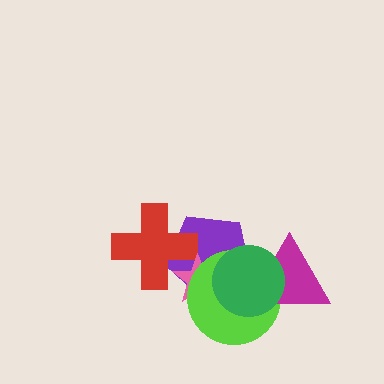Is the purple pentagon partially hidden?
Yes, it is partially covered by another shape.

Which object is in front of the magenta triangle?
The green circle is in front of the magenta triangle.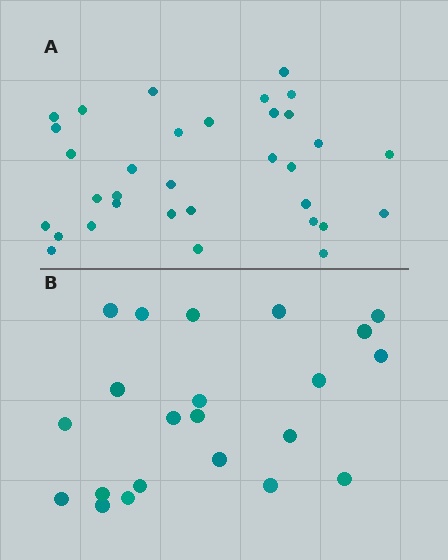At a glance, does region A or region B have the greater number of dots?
Region A (the top region) has more dots.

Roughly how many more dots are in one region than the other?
Region A has roughly 12 or so more dots than region B.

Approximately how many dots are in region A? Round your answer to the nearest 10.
About 30 dots. (The exact count is 33, which rounds to 30.)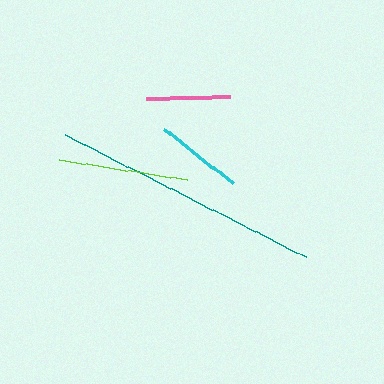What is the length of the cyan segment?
The cyan segment is approximately 88 pixels long.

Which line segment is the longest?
The teal line is the longest at approximately 271 pixels.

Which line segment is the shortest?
The pink line is the shortest at approximately 83 pixels.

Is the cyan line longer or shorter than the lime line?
The lime line is longer than the cyan line.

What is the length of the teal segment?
The teal segment is approximately 271 pixels long.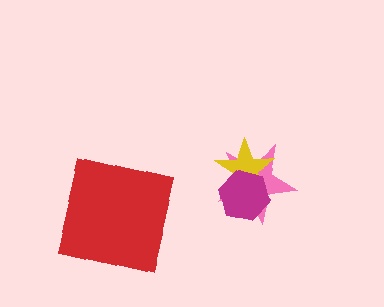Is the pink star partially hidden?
Yes, it is partially covered by another shape.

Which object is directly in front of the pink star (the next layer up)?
The yellow star is directly in front of the pink star.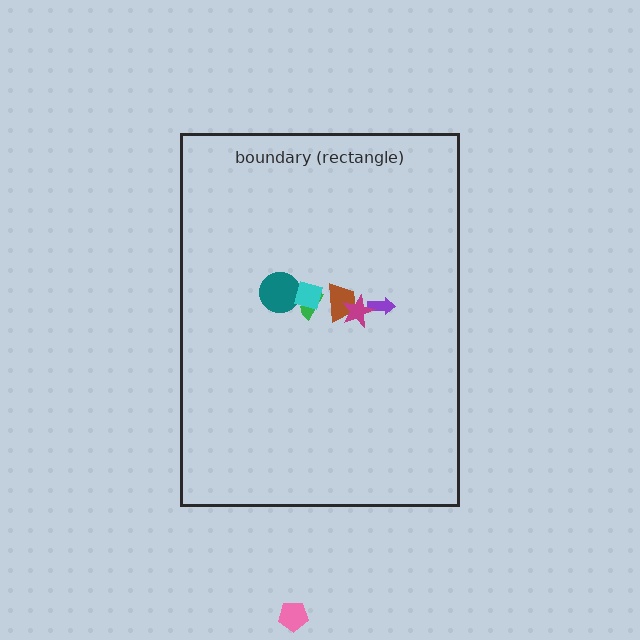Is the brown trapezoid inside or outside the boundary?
Inside.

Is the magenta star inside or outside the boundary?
Inside.